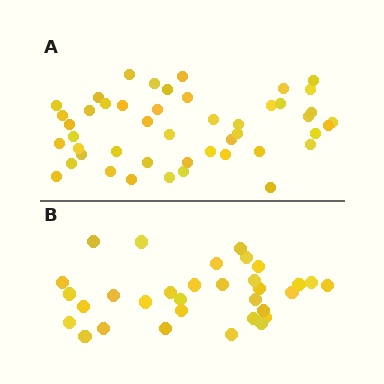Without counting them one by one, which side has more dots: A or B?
Region A (the top region) has more dots.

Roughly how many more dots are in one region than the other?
Region A has approximately 15 more dots than region B.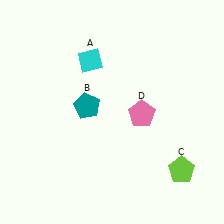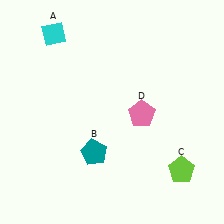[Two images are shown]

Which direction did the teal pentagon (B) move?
The teal pentagon (B) moved down.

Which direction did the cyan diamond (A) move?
The cyan diamond (A) moved left.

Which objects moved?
The objects that moved are: the cyan diamond (A), the teal pentagon (B).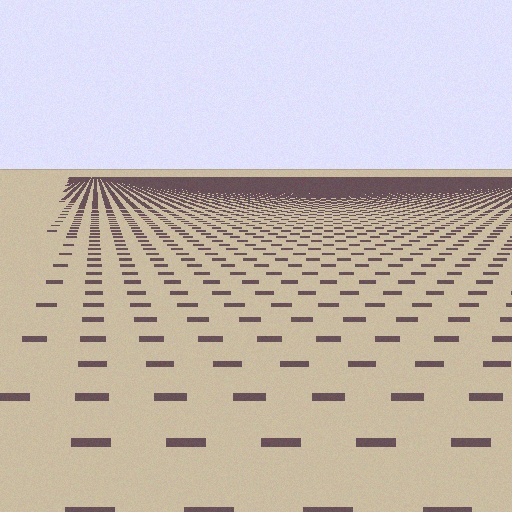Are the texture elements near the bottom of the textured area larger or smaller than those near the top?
Larger. Near the bottom, elements are closer to the viewer and appear at a bigger on-screen size.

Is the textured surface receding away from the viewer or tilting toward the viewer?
The surface is receding away from the viewer. Texture elements get smaller and denser toward the top.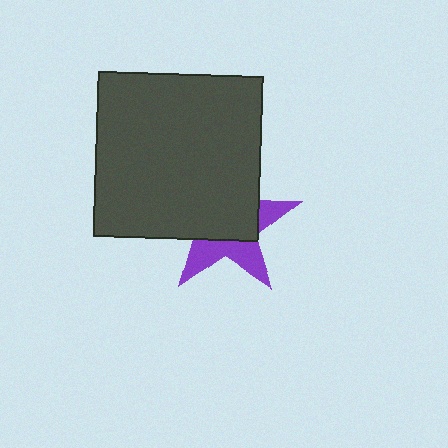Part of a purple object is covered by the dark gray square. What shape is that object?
It is a star.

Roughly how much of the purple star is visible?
A small part of it is visible (roughly 39%).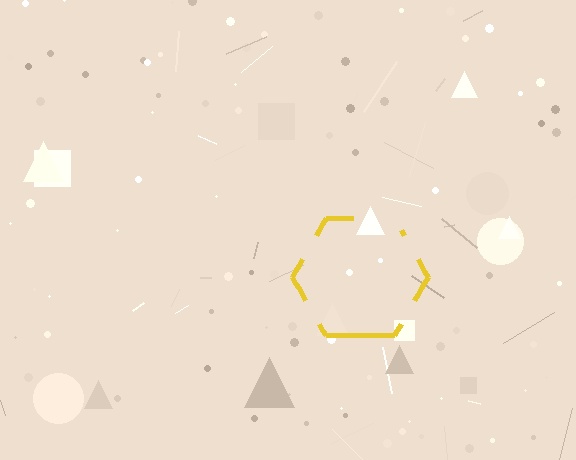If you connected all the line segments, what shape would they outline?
They would outline a hexagon.